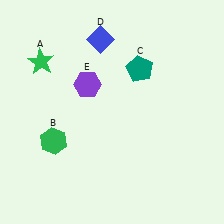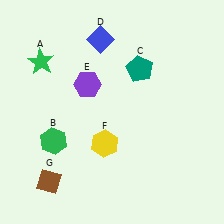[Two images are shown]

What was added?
A yellow hexagon (F), a brown diamond (G) were added in Image 2.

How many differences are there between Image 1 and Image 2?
There are 2 differences between the two images.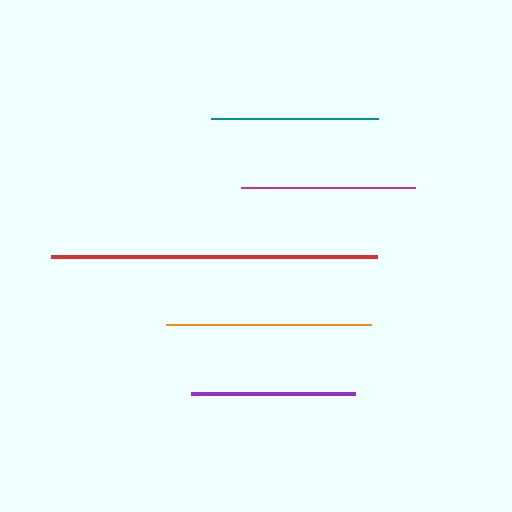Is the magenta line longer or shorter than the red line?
The red line is longer than the magenta line.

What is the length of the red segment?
The red segment is approximately 326 pixels long.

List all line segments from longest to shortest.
From longest to shortest: red, orange, magenta, teal, purple.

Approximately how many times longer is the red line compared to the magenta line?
The red line is approximately 1.9 times the length of the magenta line.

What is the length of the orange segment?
The orange segment is approximately 205 pixels long.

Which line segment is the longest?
The red line is the longest at approximately 326 pixels.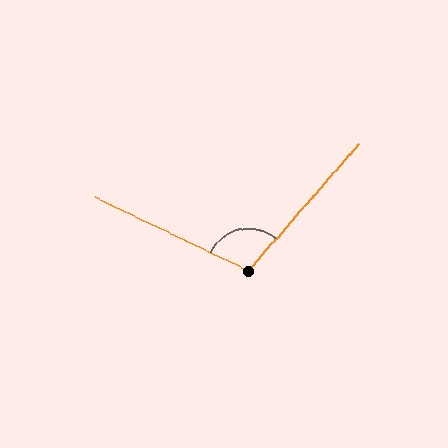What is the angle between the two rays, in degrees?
Approximately 106 degrees.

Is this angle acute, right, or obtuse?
It is obtuse.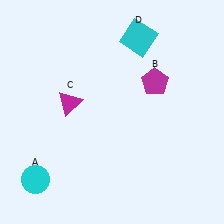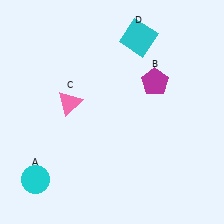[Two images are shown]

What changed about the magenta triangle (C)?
In Image 1, C is magenta. In Image 2, it changed to pink.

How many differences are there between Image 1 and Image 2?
There is 1 difference between the two images.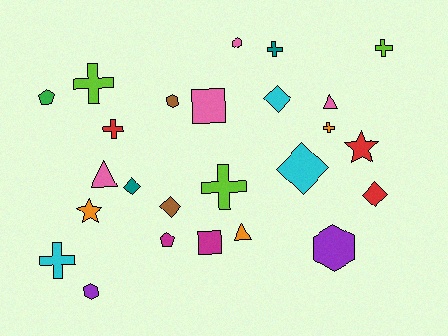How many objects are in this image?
There are 25 objects.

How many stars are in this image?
There are 2 stars.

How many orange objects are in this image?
There are 3 orange objects.